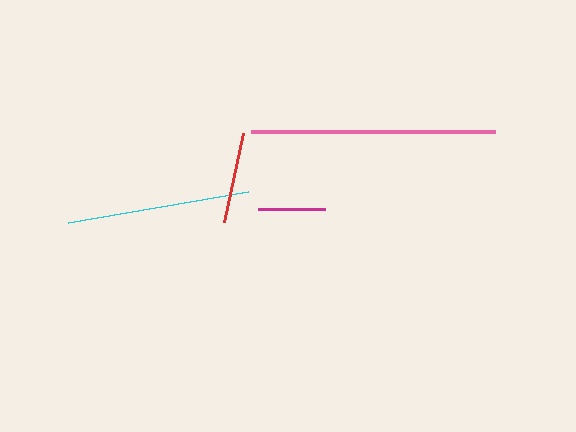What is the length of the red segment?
The red segment is approximately 92 pixels long.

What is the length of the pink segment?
The pink segment is approximately 244 pixels long.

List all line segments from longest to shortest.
From longest to shortest: pink, cyan, red, magenta.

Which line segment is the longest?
The pink line is the longest at approximately 244 pixels.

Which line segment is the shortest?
The magenta line is the shortest at approximately 68 pixels.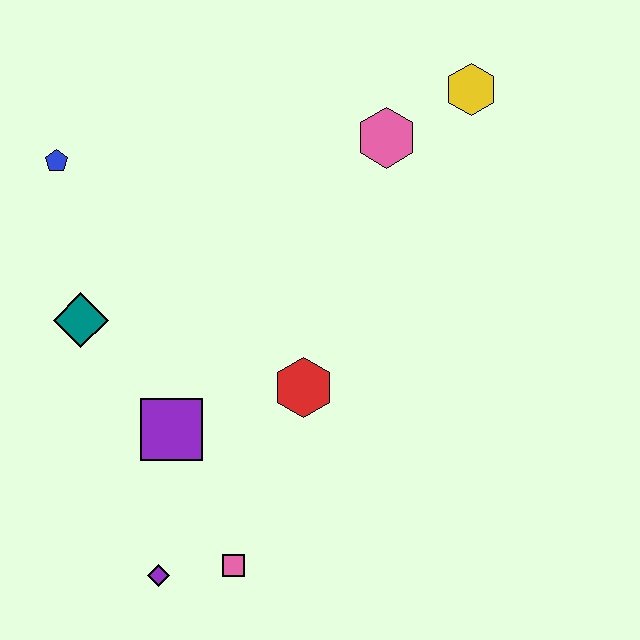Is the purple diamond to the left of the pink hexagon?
Yes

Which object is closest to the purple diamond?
The pink square is closest to the purple diamond.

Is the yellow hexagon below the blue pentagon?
No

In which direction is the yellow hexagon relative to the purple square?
The yellow hexagon is above the purple square.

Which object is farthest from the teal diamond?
The yellow hexagon is farthest from the teal diamond.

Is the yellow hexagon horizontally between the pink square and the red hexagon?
No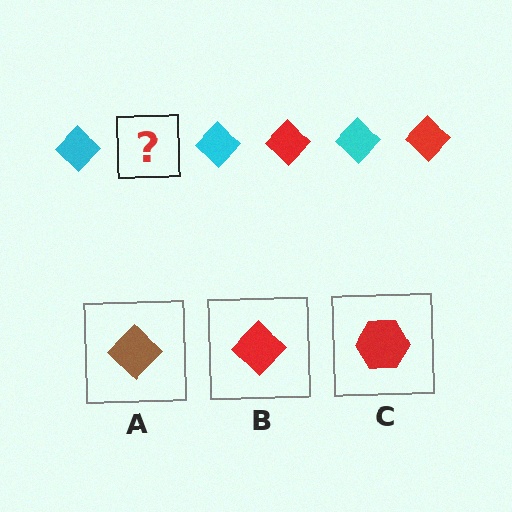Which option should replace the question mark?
Option B.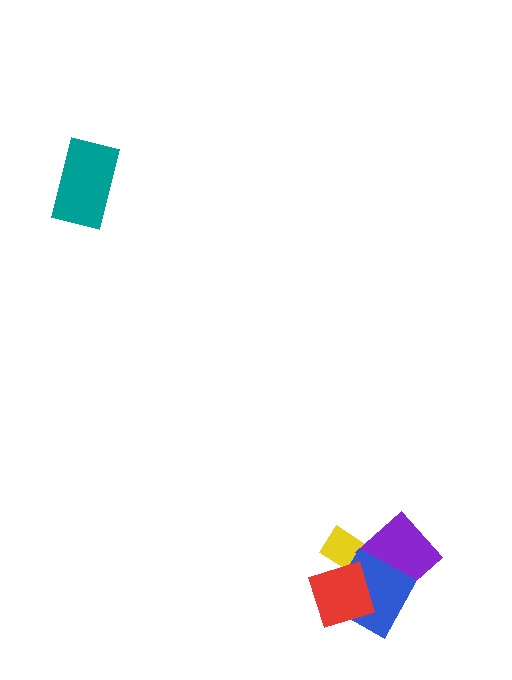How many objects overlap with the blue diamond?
3 objects overlap with the blue diamond.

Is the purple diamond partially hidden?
Yes, it is partially covered by another shape.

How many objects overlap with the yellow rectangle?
3 objects overlap with the yellow rectangle.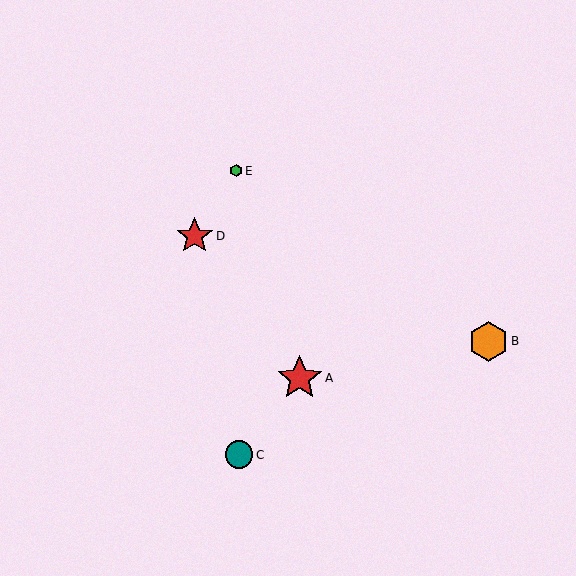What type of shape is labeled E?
Shape E is a green hexagon.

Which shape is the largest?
The red star (labeled A) is the largest.